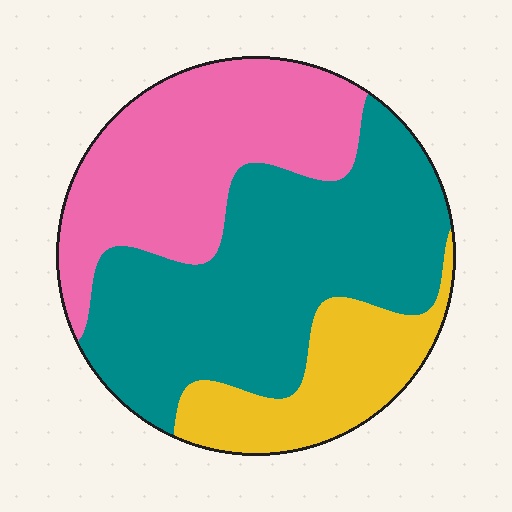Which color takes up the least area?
Yellow, at roughly 20%.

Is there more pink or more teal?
Teal.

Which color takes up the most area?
Teal, at roughly 50%.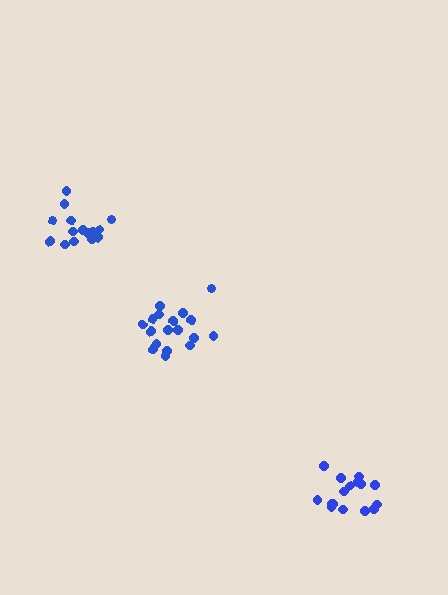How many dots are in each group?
Group 1: 16 dots, Group 2: 15 dots, Group 3: 18 dots (49 total).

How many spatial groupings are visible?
There are 3 spatial groupings.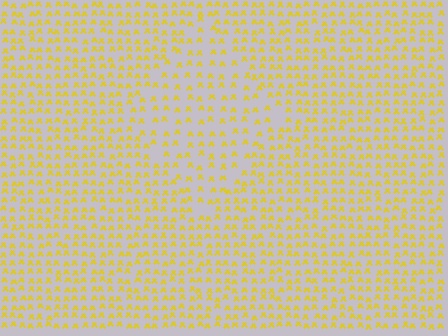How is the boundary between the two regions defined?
The boundary is defined by a change in element density (approximately 1.7x ratio). All elements are the same color, size, and shape.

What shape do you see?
I see a diamond.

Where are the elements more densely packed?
The elements are more densely packed outside the diamond boundary.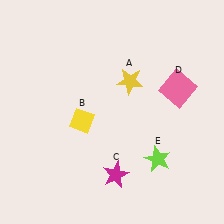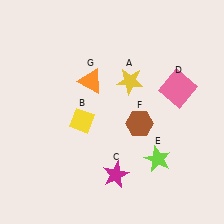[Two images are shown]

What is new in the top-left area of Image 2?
An orange triangle (G) was added in the top-left area of Image 2.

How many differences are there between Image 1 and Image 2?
There are 2 differences between the two images.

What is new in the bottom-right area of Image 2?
A brown hexagon (F) was added in the bottom-right area of Image 2.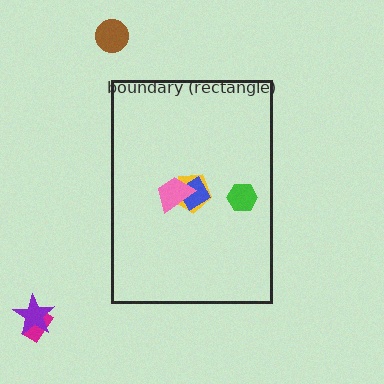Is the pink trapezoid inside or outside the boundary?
Inside.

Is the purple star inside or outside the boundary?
Outside.